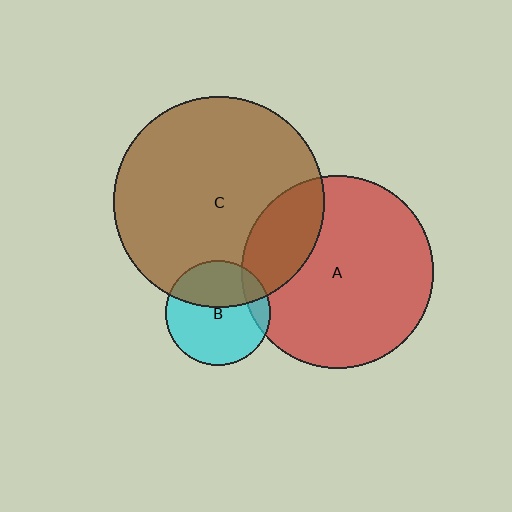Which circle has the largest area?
Circle C (brown).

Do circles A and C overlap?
Yes.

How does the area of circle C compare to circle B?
Approximately 4.1 times.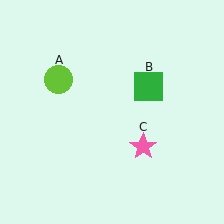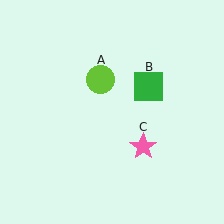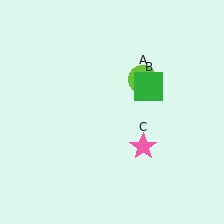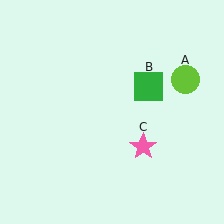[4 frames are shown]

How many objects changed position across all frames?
1 object changed position: lime circle (object A).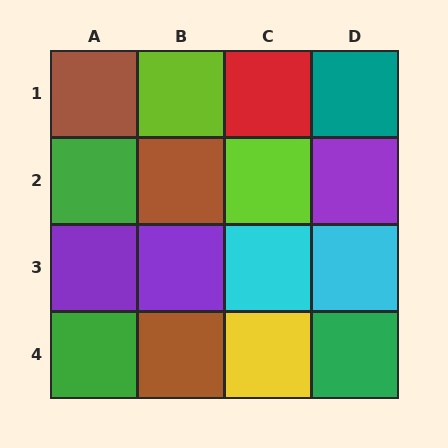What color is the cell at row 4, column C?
Yellow.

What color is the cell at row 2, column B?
Brown.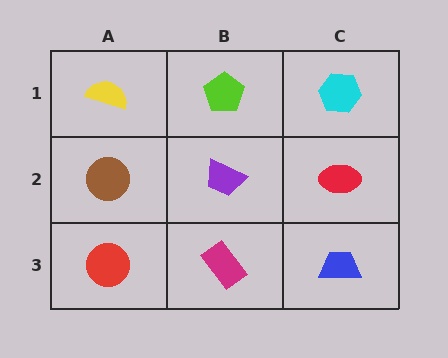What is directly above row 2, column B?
A lime pentagon.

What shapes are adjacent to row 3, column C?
A red ellipse (row 2, column C), a magenta rectangle (row 3, column B).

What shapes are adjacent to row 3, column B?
A purple trapezoid (row 2, column B), a red circle (row 3, column A), a blue trapezoid (row 3, column C).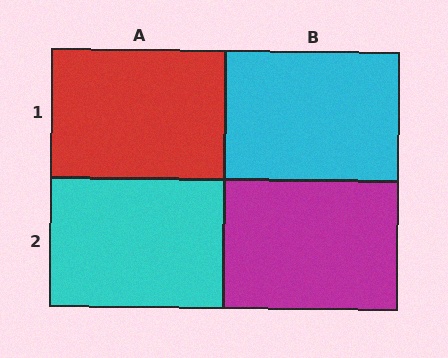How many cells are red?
1 cell is red.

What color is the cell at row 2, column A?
Cyan.